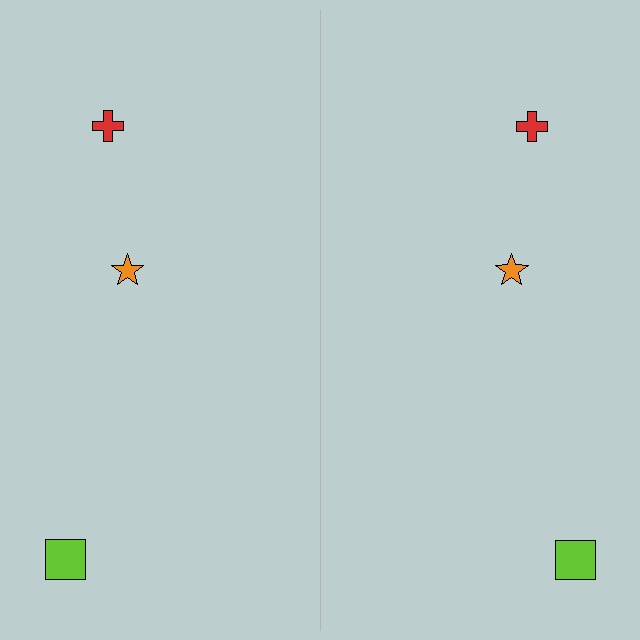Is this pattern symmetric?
Yes, this pattern has bilateral (reflection) symmetry.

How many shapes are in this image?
There are 6 shapes in this image.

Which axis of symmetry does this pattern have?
The pattern has a vertical axis of symmetry running through the center of the image.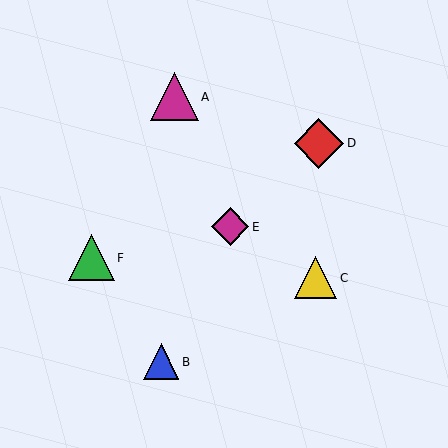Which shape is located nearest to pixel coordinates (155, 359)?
The blue triangle (labeled B) at (161, 362) is nearest to that location.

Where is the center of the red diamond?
The center of the red diamond is at (319, 143).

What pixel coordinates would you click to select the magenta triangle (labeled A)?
Click at (174, 97) to select the magenta triangle A.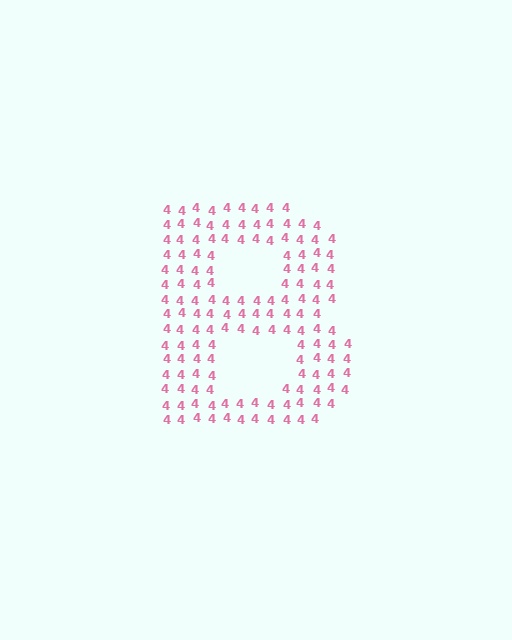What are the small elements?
The small elements are digit 4's.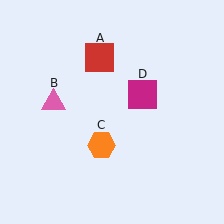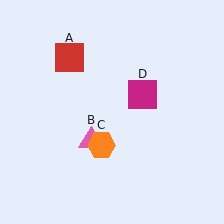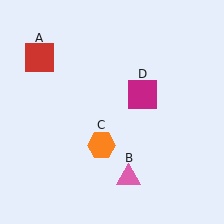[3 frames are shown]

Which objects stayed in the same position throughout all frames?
Orange hexagon (object C) and magenta square (object D) remained stationary.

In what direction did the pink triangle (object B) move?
The pink triangle (object B) moved down and to the right.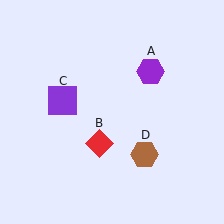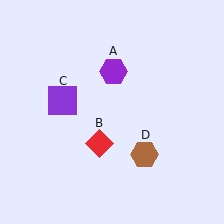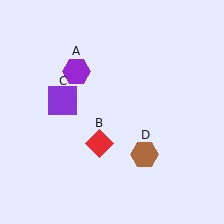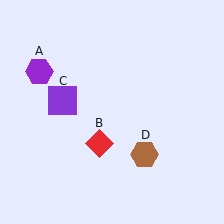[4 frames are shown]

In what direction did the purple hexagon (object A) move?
The purple hexagon (object A) moved left.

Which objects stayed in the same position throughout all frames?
Red diamond (object B) and purple square (object C) and brown hexagon (object D) remained stationary.